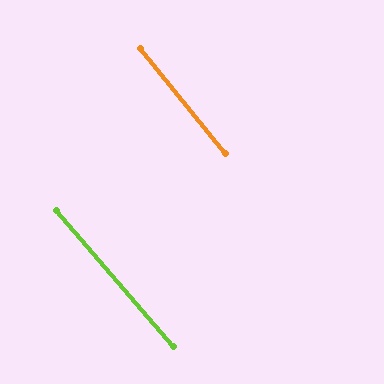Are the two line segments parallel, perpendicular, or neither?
Parallel — their directions differ by only 1.8°.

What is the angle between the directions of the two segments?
Approximately 2 degrees.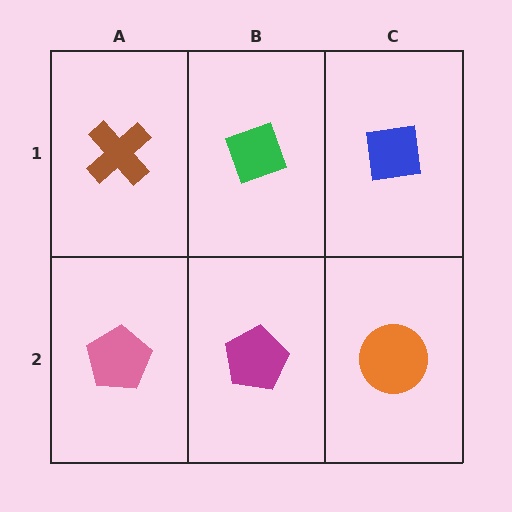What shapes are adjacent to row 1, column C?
An orange circle (row 2, column C), a green diamond (row 1, column B).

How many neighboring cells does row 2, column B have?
3.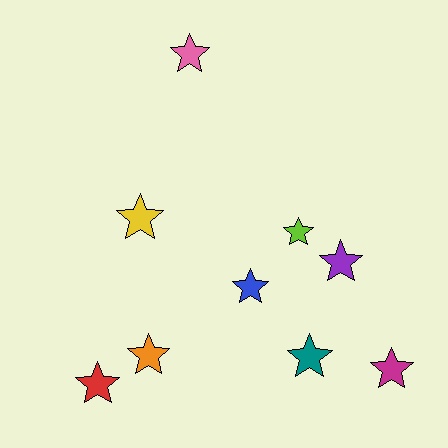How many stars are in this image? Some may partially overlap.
There are 9 stars.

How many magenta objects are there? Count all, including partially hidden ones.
There is 1 magenta object.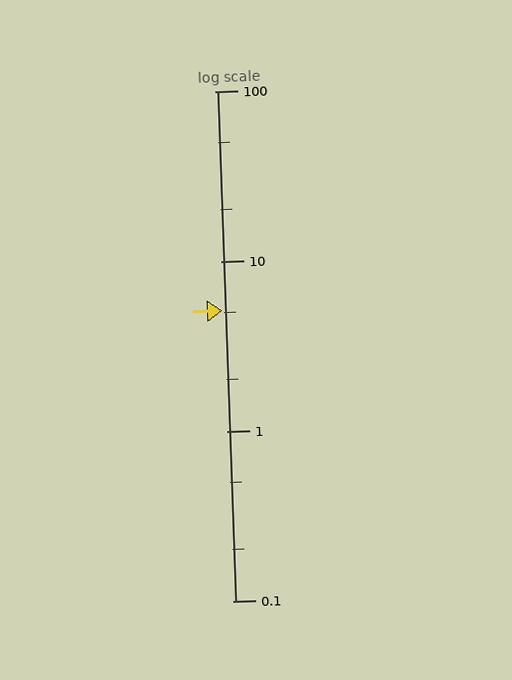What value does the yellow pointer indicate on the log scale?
The pointer indicates approximately 5.1.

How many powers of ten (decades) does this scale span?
The scale spans 3 decades, from 0.1 to 100.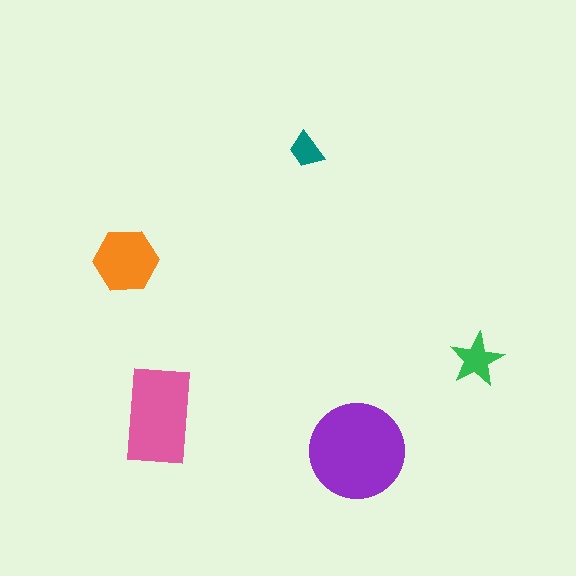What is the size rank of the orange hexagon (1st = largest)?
3rd.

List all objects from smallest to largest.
The teal trapezoid, the green star, the orange hexagon, the pink rectangle, the purple circle.